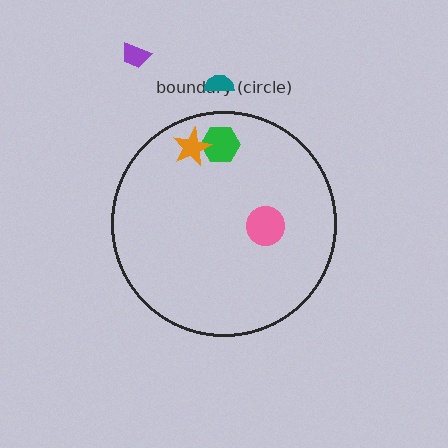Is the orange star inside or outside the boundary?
Inside.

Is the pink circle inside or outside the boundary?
Inside.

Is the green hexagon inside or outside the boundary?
Inside.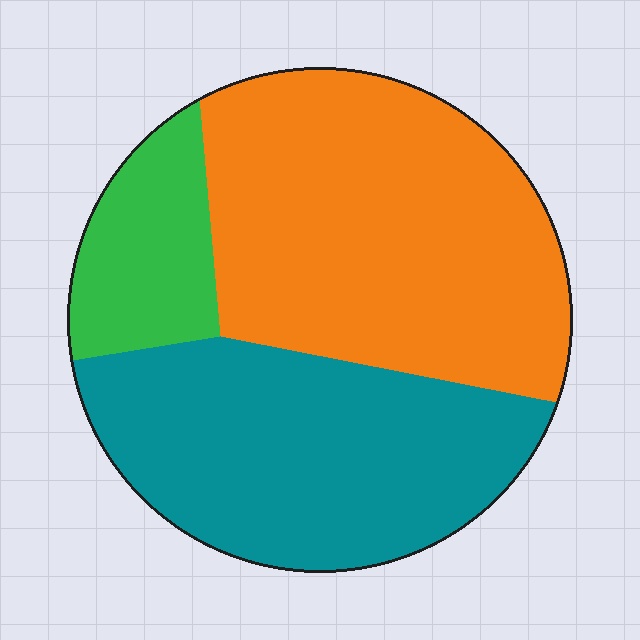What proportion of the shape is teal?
Teal covers roughly 40% of the shape.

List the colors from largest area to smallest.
From largest to smallest: orange, teal, green.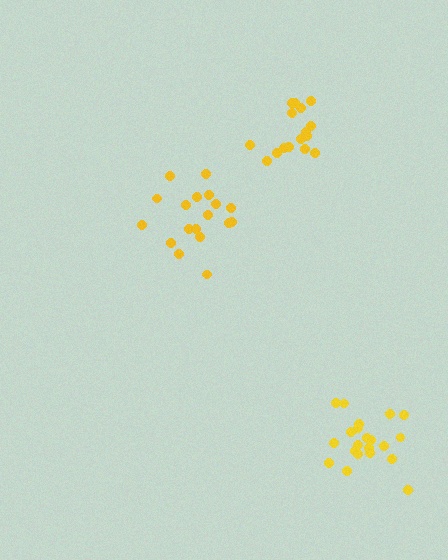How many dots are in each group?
Group 1: 16 dots, Group 2: 21 dots, Group 3: 18 dots (55 total).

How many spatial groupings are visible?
There are 3 spatial groupings.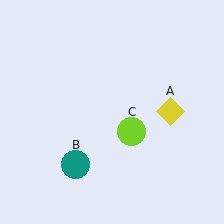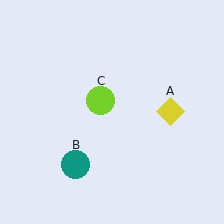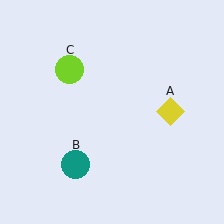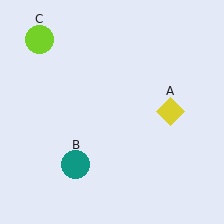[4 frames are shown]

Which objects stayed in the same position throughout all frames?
Yellow diamond (object A) and teal circle (object B) remained stationary.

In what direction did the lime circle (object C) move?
The lime circle (object C) moved up and to the left.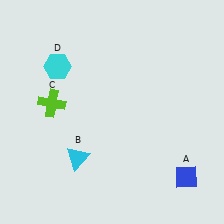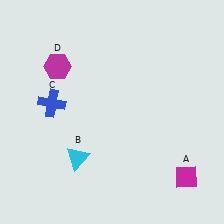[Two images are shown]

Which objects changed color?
A changed from blue to magenta. C changed from lime to blue. D changed from cyan to magenta.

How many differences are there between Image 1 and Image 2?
There are 3 differences between the two images.